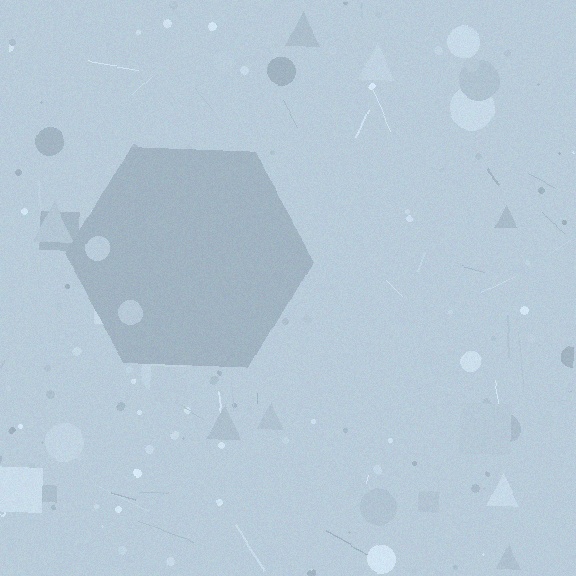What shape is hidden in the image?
A hexagon is hidden in the image.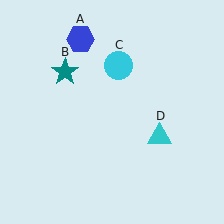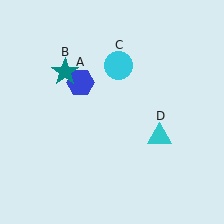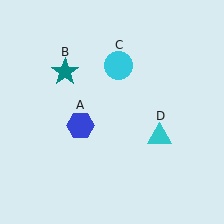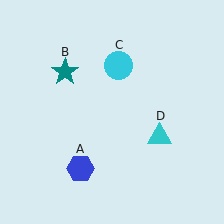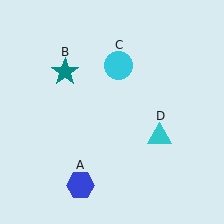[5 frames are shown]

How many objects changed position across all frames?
1 object changed position: blue hexagon (object A).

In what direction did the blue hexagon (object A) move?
The blue hexagon (object A) moved down.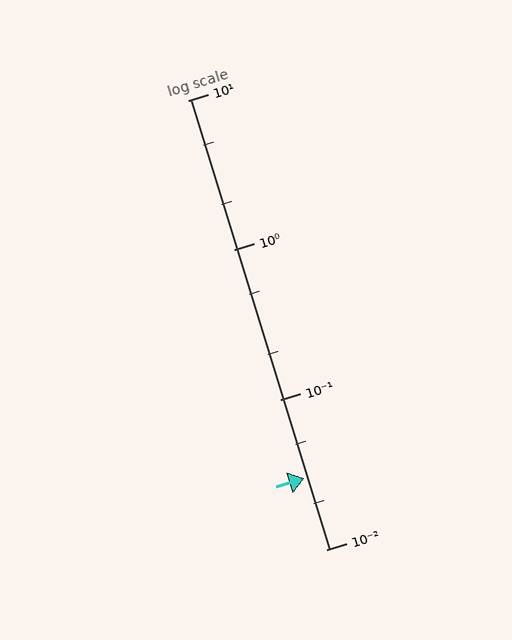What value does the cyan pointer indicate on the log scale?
The pointer indicates approximately 0.03.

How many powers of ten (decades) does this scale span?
The scale spans 3 decades, from 0.01 to 10.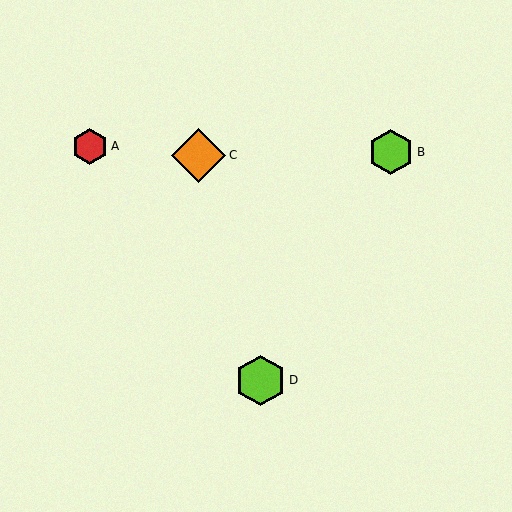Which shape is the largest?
The orange diamond (labeled C) is the largest.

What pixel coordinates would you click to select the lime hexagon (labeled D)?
Click at (260, 381) to select the lime hexagon D.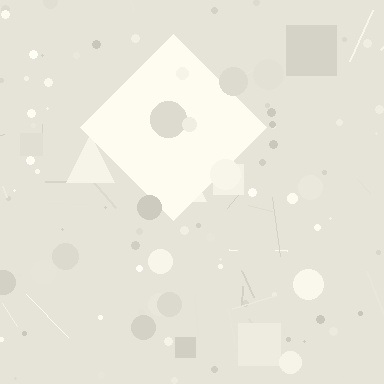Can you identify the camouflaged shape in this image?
The camouflaged shape is a diamond.